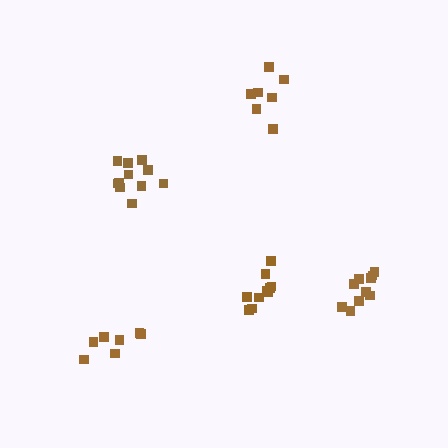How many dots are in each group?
Group 1: 7 dots, Group 2: 10 dots, Group 3: 12 dots, Group 4: 10 dots, Group 5: 7 dots (46 total).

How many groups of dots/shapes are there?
There are 5 groups.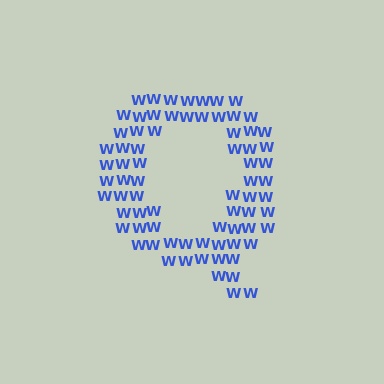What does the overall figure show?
The overall figure shows the letter Q.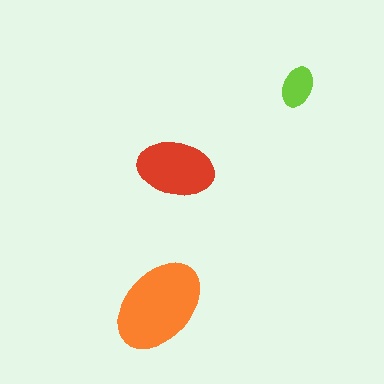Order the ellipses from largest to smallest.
the orange one, the red one, the lime one.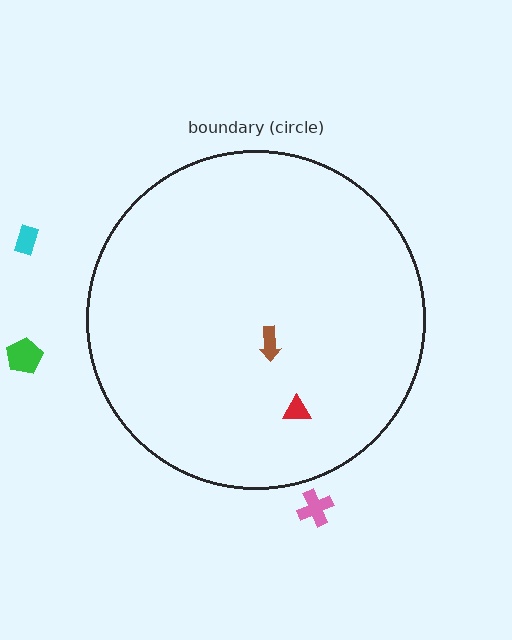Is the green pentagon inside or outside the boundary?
Outside.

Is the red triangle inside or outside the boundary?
Inside.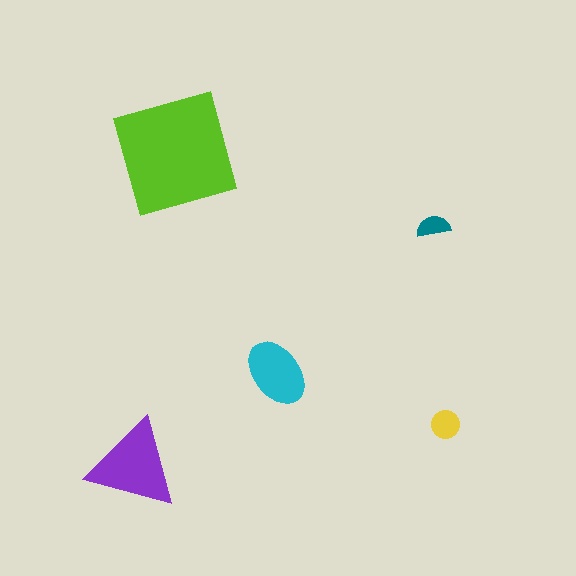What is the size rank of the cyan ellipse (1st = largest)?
3rd.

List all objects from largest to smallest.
The lime square, the purple triangle, the cyan ellipse, the yellow circle, the teal semicircle.